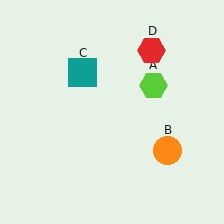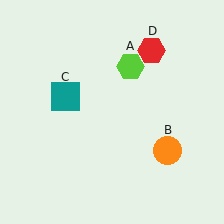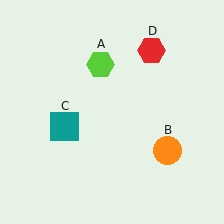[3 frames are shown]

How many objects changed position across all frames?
2 objects changed position: lime hexagon (object A), teal square (object C).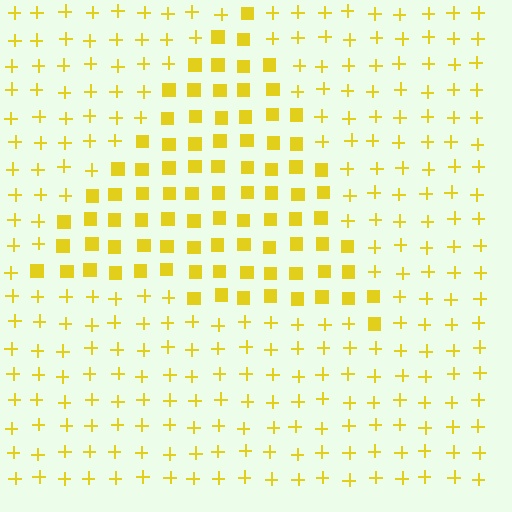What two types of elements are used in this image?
The image uses squares inside the triangle region and plus signs outside it.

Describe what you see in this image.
The image is filled with small yellow elements arranged in a uniform grid. A triangle-shaped region contains squares, while the surrounding area contains plus signs. The boundary is defined purely by the change in element shape.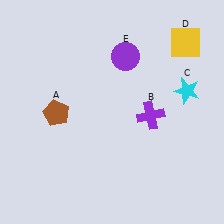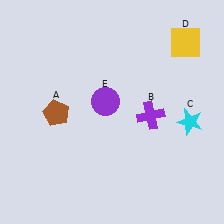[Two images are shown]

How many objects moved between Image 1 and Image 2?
2 objects moved between the two images.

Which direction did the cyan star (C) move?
The cyan star (C) moved down.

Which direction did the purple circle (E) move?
The purple circle (E) moved down.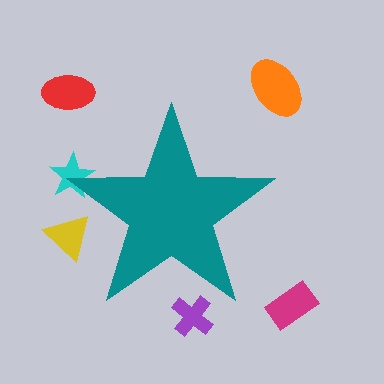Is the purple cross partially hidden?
Yes, the purple cross is partially hidden behind the teal star.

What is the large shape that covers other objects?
A teal star.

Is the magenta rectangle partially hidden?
No, the magenta rectangle is fully visible.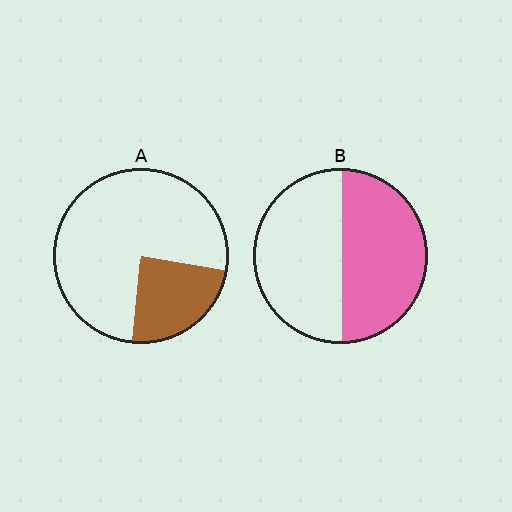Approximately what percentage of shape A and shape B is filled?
A is approximately 25% and B is approximately 50%.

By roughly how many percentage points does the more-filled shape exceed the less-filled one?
By roughly 25 percentage points (B over A).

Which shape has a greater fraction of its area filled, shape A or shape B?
Shape B.